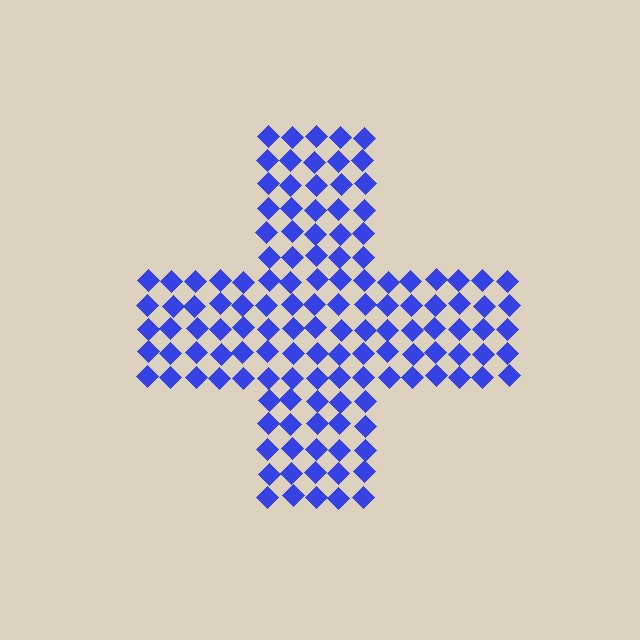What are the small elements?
The small elements are diamonds.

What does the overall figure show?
The overall figure shows a cross.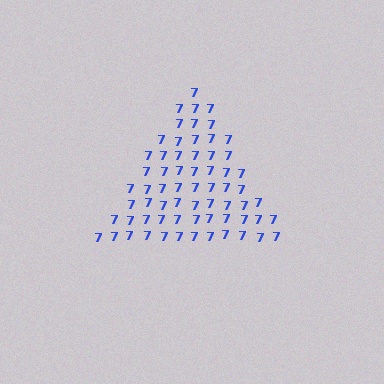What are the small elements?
The small elements are digit 7's.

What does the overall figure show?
The overall figure shows a triangle.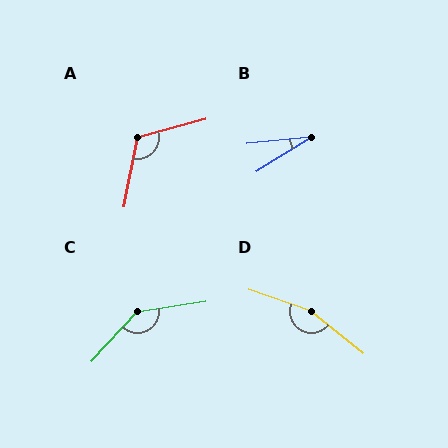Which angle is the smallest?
B, at approximately 26 degrees.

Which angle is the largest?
D, at approximately 160 degrees.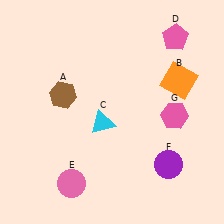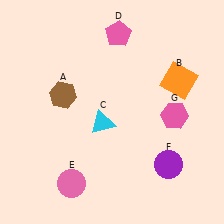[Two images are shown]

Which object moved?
The pink pentagon (D) moved left.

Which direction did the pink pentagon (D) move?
The pink pentagon (D) moved left.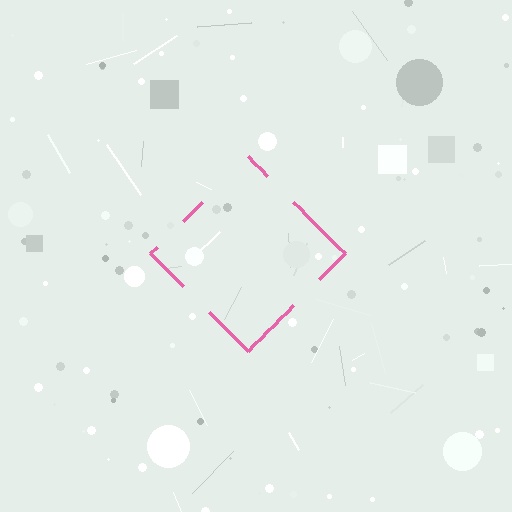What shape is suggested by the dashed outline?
The dashed outline suggests a diamond.